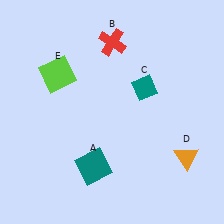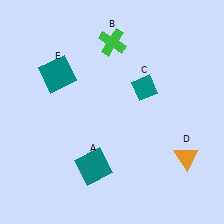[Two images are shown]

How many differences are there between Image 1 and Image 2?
There are 2 differences between the two images.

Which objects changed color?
B changed from red to green. E changed from lime to teal.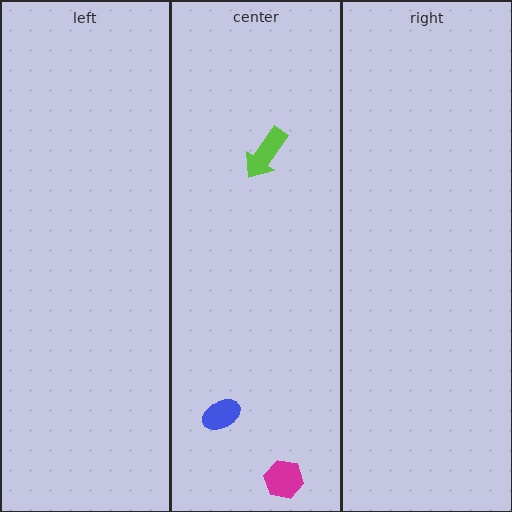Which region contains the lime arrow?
The center region.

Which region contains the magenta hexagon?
The center region.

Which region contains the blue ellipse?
The center region.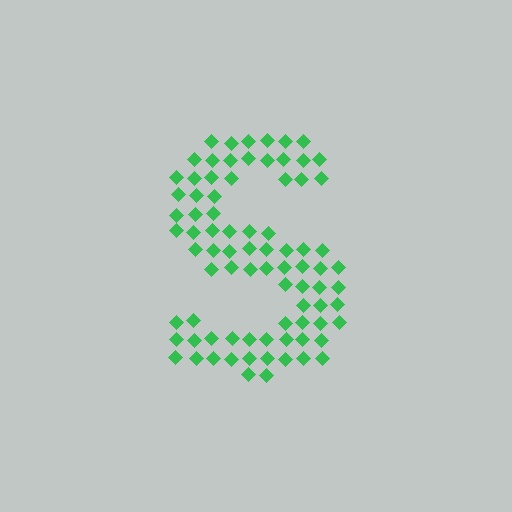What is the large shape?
The large shape is the letter S.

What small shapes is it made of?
It is made of small diamonds.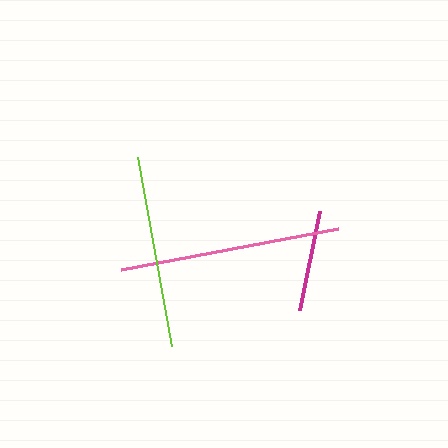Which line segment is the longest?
The pink line is the longest at approximately 221 pixels.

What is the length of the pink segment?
The pink segment is approximately 221 pixels long.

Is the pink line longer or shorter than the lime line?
The pink line is longer than the lime line.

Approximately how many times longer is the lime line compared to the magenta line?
The lime line is approximately 1.9 times the length of the magenta line.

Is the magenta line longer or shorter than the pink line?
The pink line is longer than the magenta line.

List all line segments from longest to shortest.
From longest to shortest: pink, lime, magenta.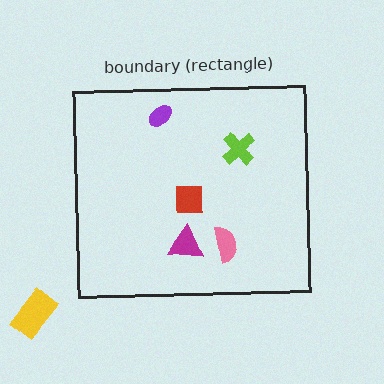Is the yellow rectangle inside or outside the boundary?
Outside.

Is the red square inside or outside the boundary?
Inside.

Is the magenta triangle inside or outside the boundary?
Inside.